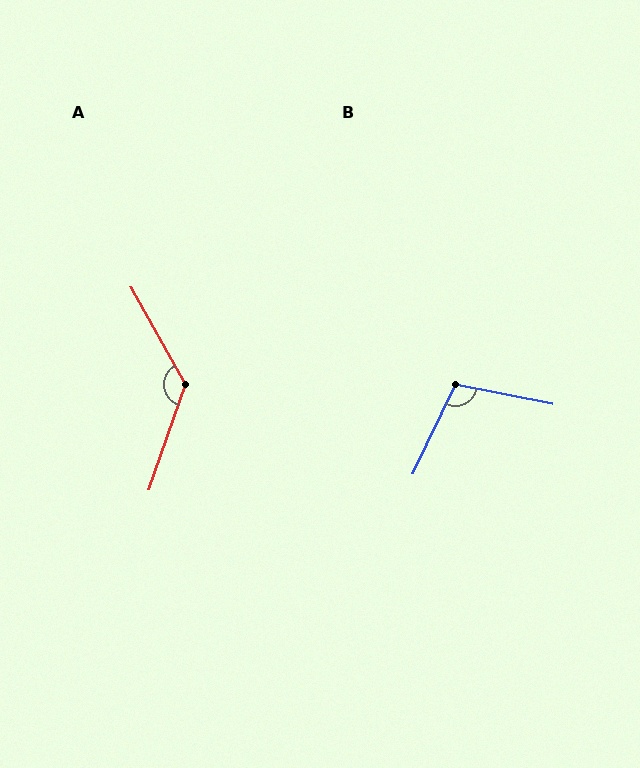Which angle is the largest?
A, at approximately 132 degrees.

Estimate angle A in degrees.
Approximately 132 degrees.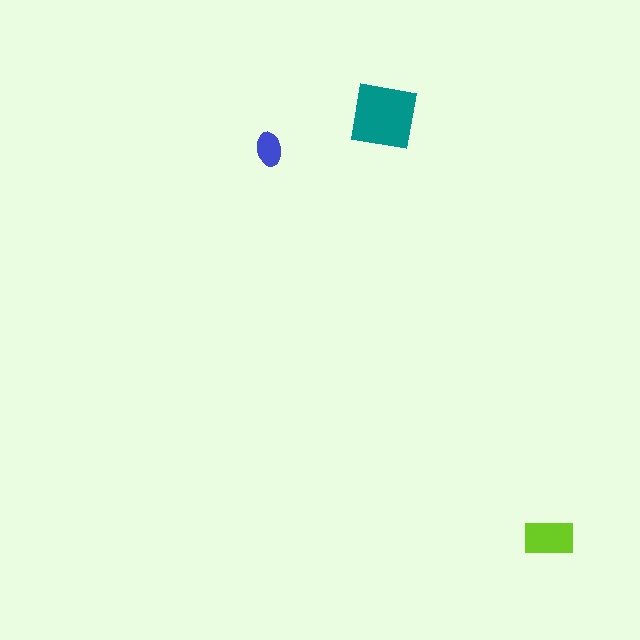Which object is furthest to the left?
The blue ellipse is leftmost.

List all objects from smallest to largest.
The blue ellipse, the lime rectangle, the teal square.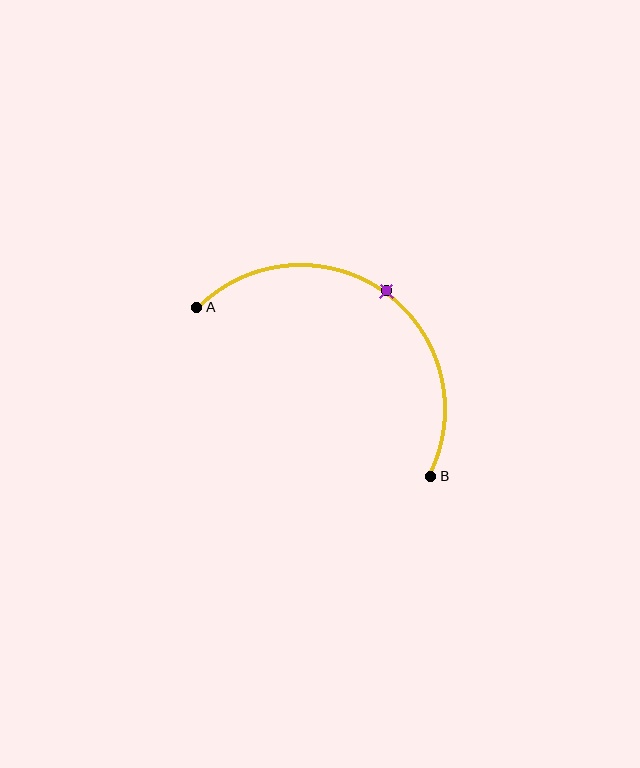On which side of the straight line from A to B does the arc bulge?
The arc bulges above and to the right of the straight line connecting A and B.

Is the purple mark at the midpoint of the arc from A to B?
Yes. The purple mark lies on the arc at equal arc-length from both A and B — it is the arc midpoint.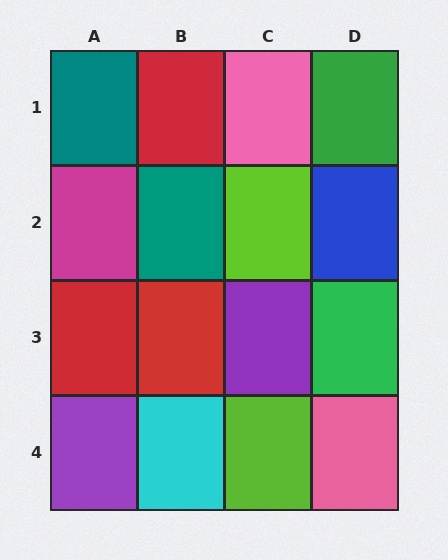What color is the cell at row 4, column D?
Pink.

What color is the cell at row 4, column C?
Lime.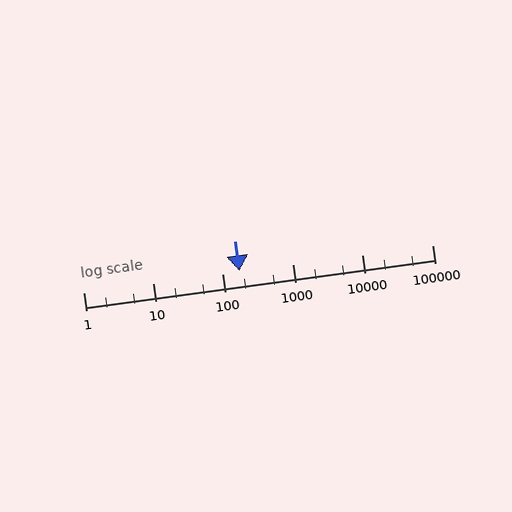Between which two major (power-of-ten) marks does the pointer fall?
The pointer is between 100 and 1000.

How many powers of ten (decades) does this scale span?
The scale spans 5 decades, from 1 to 100000.